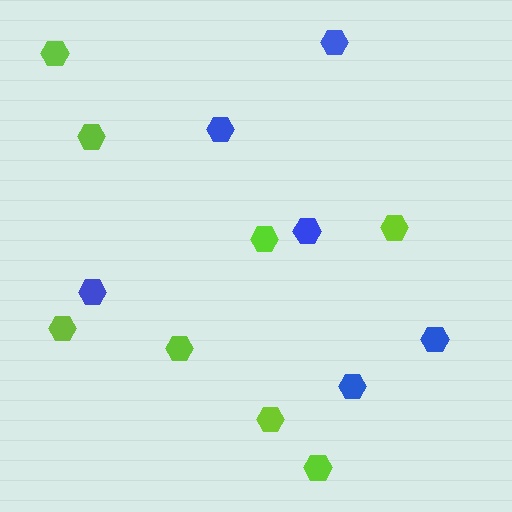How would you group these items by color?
There are 2 groups: one group of lime hexagons (8) and one group of blue hexagons (6).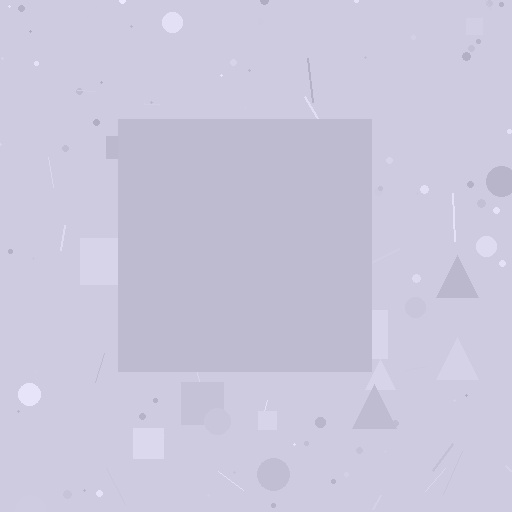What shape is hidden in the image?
A square is hidden in the image.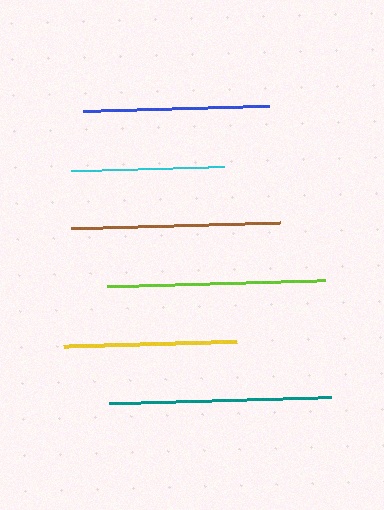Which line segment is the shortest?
The cyan line is the shortest at approximately 153 pixels.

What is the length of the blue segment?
The blue segment is approximately 186 pixels long.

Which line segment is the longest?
The teal line is the longest at approximately 222 pixels.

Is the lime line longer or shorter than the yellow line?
The lime line is longer than the yellow line.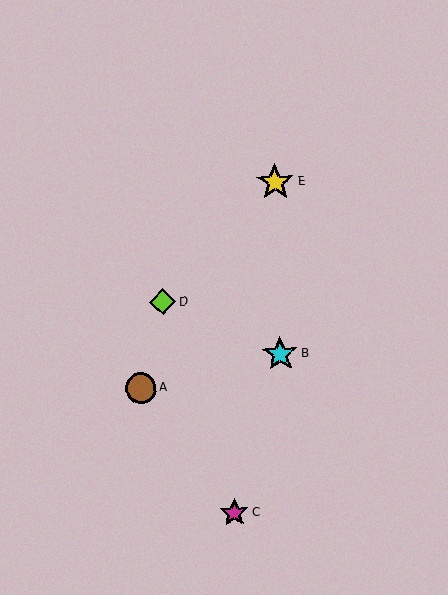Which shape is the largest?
The yellow star (labeled E) is the largest.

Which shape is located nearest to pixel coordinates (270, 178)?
The yellow star (labeled E) at (275, 182) is nearest to that location.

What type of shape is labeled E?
Shape E is a yellow star.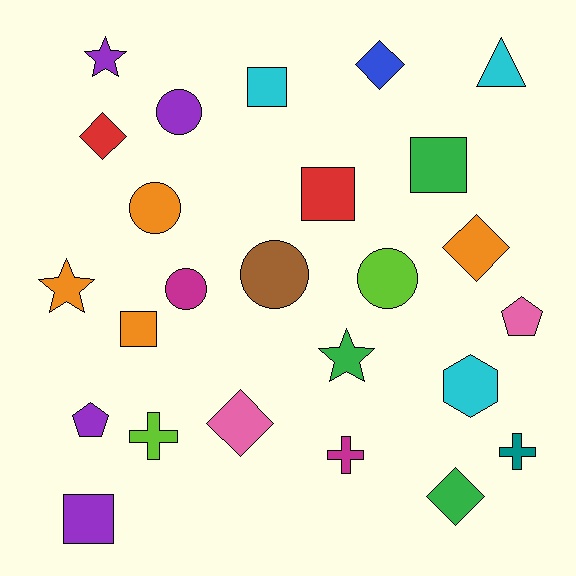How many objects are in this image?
There are 25 objects.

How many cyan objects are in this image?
There are 3 cyan objects.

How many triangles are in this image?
There is 1 triangle.